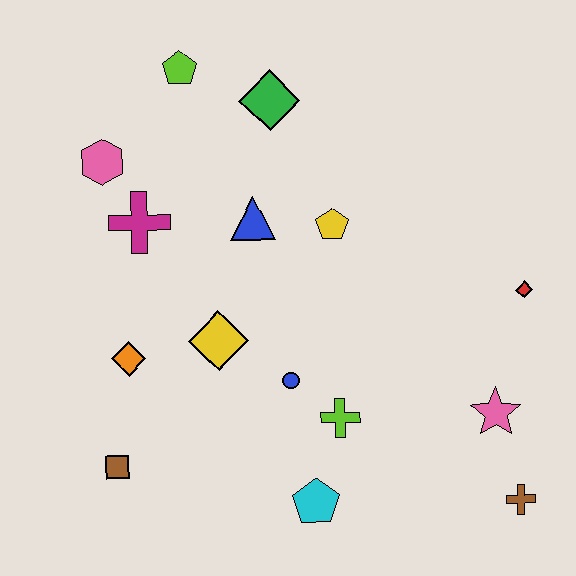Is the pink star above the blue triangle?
No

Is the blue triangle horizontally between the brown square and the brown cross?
Yes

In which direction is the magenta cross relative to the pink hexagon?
The magenta cross is below the pink hexagon.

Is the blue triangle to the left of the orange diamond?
No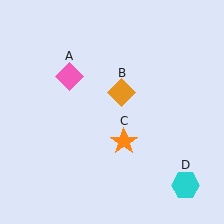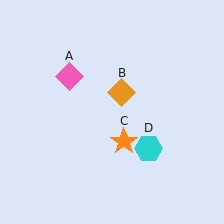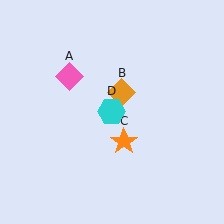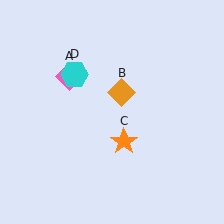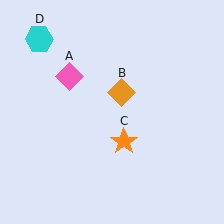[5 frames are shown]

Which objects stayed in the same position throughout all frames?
Pink diamond (object A) and orange diamond (object B) and orange star (object C) remained stationary.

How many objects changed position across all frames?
1 object changed position: cyan hexagon (object D).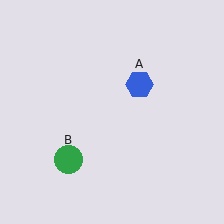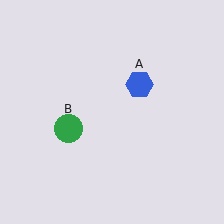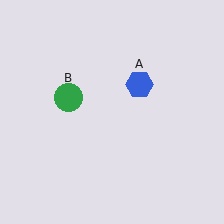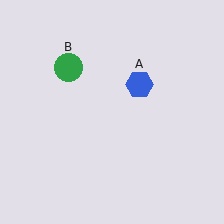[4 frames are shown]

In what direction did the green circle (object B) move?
The green circle (object B) moved up.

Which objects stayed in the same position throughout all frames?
Blue hexagon (object A) remained stationary.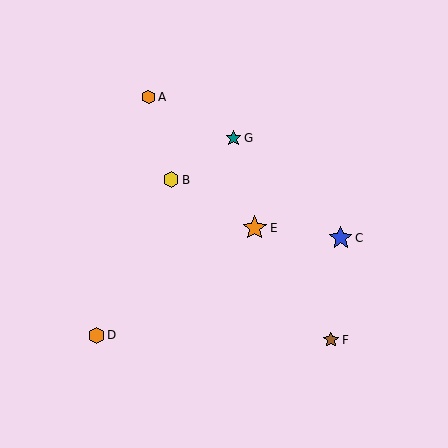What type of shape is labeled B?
Shape B is a yellow hexagon.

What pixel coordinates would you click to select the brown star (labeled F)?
Click at (331, 340) to select the brown star F.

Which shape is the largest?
The orange star (labeled E) is the largest.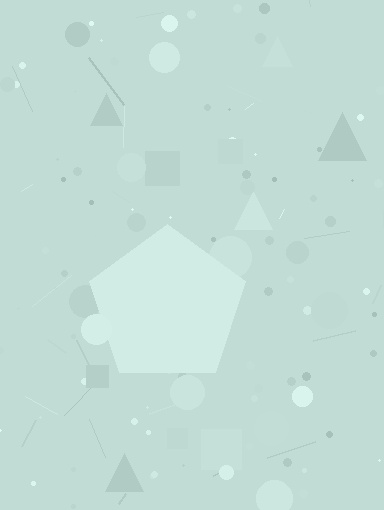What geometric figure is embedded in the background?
A pentagon is embedded in the background.